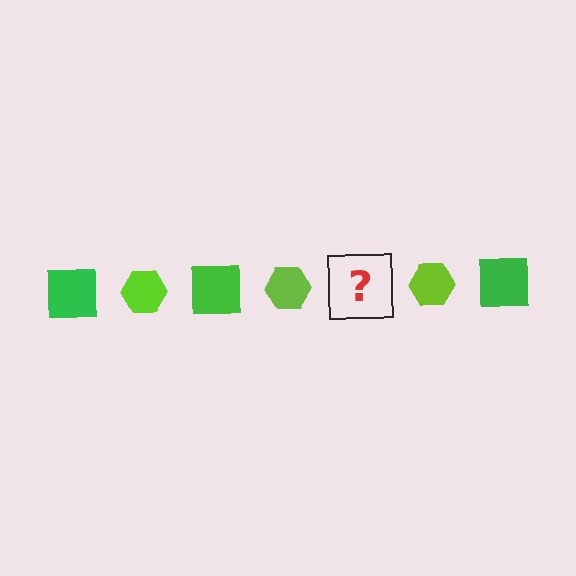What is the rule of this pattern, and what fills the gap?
The rule is that the pattern alternates between green square and lime hexagon. The gap should be filled with a green square.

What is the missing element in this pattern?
The missing element is a green square.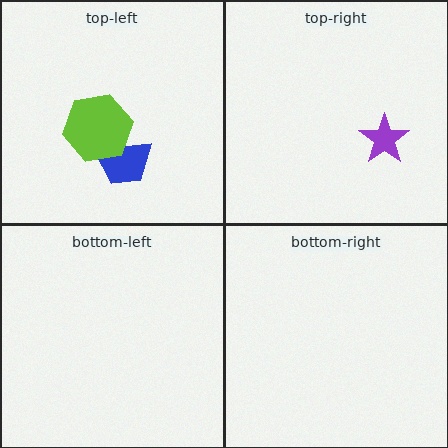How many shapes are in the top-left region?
2.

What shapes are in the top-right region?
The purple star.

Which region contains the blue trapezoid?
The top-left region.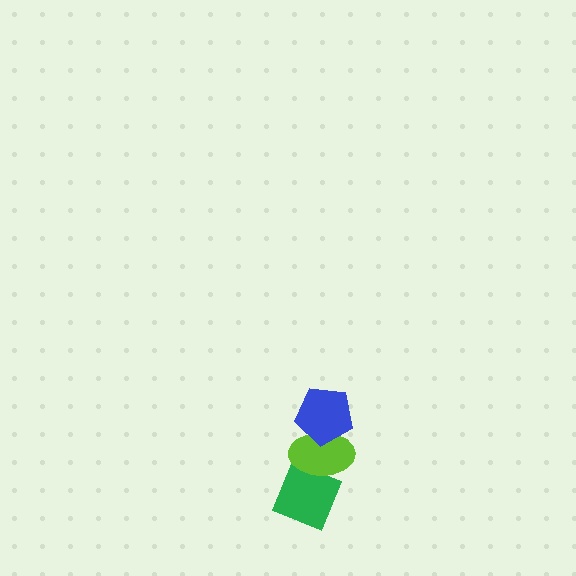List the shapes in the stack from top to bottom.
From top to bottom: the blue pentagon, the lime ellipse, the green diamond.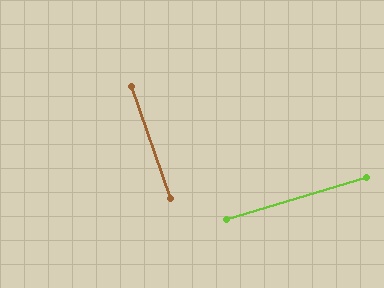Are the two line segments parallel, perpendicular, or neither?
Perpendicular — they meet at approximately 88°.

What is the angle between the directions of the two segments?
Approximately 88 degrees.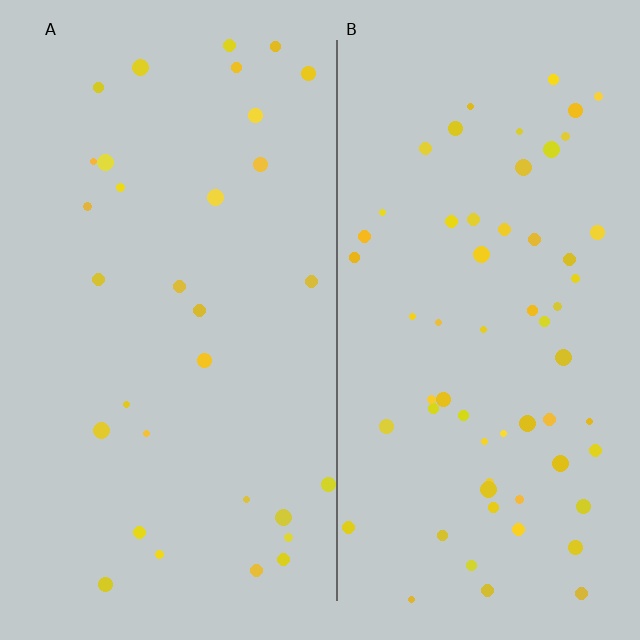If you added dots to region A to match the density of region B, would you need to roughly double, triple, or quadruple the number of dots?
Approximately double.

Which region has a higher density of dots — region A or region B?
B (the right).